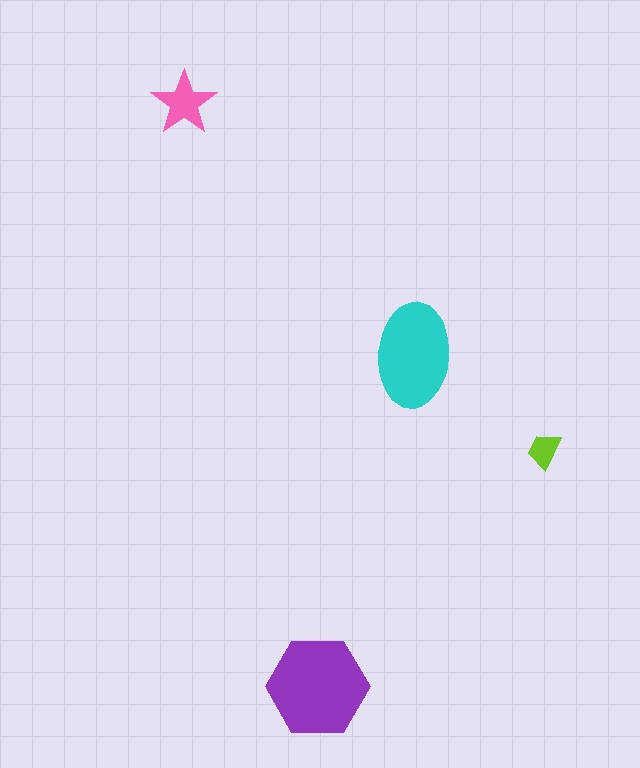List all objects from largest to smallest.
The purple hexagon, the cyan ellipse, the pink star, the lime trapezoid.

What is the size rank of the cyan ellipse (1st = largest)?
2nd.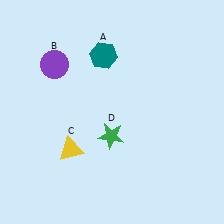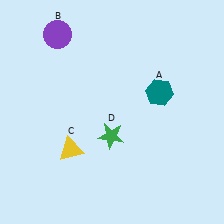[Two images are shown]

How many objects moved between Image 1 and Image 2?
2 objects moved between the two images.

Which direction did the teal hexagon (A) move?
The teal hexagon (A) moved right.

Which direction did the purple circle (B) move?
The purple circle (B) moved up.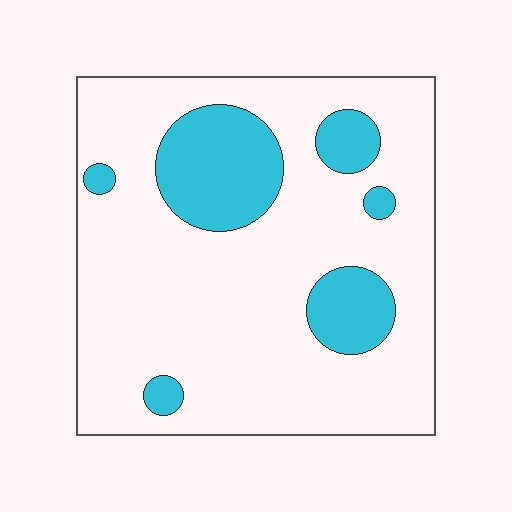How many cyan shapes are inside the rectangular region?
6.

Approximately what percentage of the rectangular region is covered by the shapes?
Approximately 20%.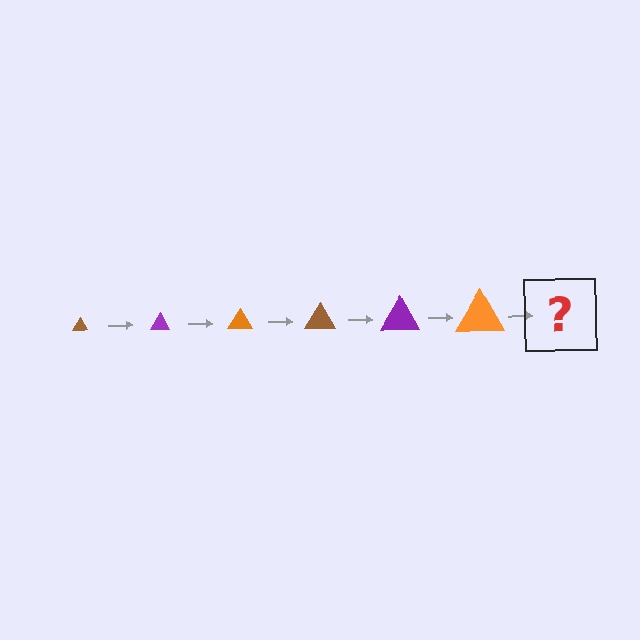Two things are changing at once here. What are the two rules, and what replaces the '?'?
The two rules are that the triangle grows larger each step and the color cycles through brown, purple, and orange. The '?' should be a brown triangle, larger than the previous one.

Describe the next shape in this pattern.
It should be a brown triangle, larger than the previous one.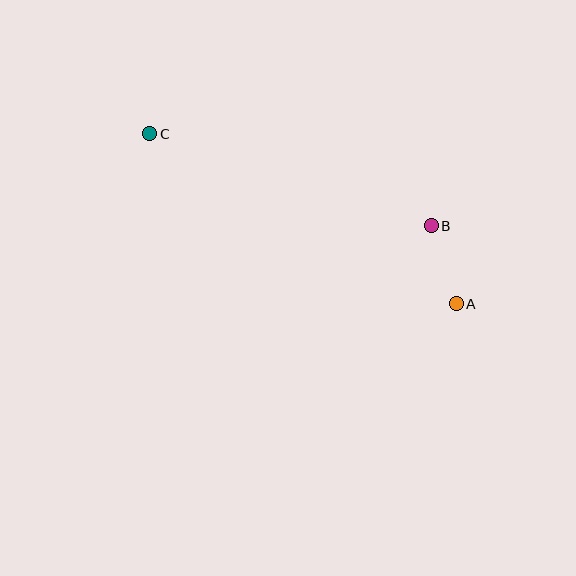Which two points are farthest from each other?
Points A and C are farthest from each other.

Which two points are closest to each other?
Points A and B are closest to each other.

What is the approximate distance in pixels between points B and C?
The distance between B and C is approximately 296 pixels.